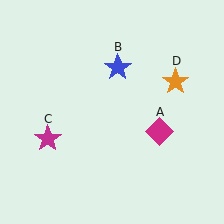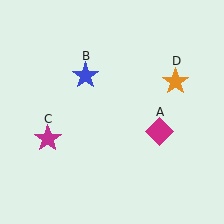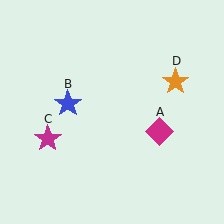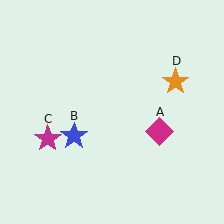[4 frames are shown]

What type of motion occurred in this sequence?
The blue star (object B) rotated counterclockwise around the center of the scene.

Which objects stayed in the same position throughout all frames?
Magenta diamond (object A) and magenta star (object C) and orange star (object D) remained stationary.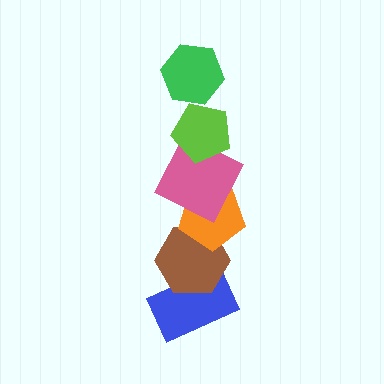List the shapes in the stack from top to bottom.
From top to bottom: the green hexagon, the lime pentagon, the pink square, the orange pentagon, the brown hexagon, the blue rectangle.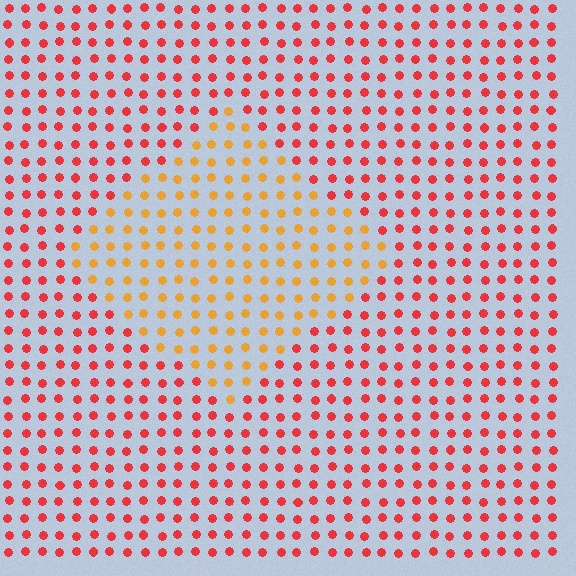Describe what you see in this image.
The image is filled with small red elements in a uniform arrangement. A diamond-shaped region is visible where the elements are tinted to a slightly different hue, forming a subtle color boundary.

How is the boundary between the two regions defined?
The boundary is defined purely by a slight shift in hue (about 40 degrees). Spacing, size, and orientation are identical on both sides.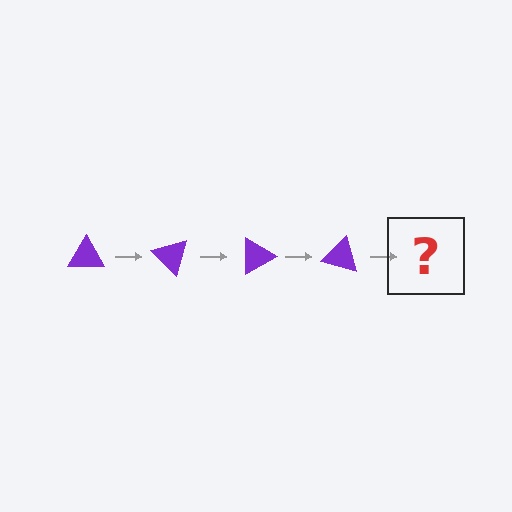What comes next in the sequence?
The next element should be a purple triangle rotated 180 degrees.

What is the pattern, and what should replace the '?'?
The pattern is that the triangle rotates 45 degrees each step. The '?' should be a purple triangle rotated 180 degrees.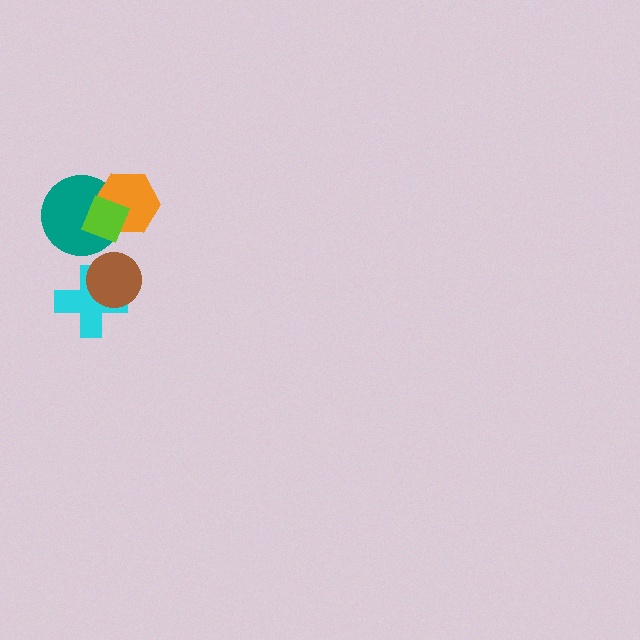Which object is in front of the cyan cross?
The brown circle is in front of the cyan cross.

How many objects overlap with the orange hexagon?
2 objects overlap with the orange hexagon.